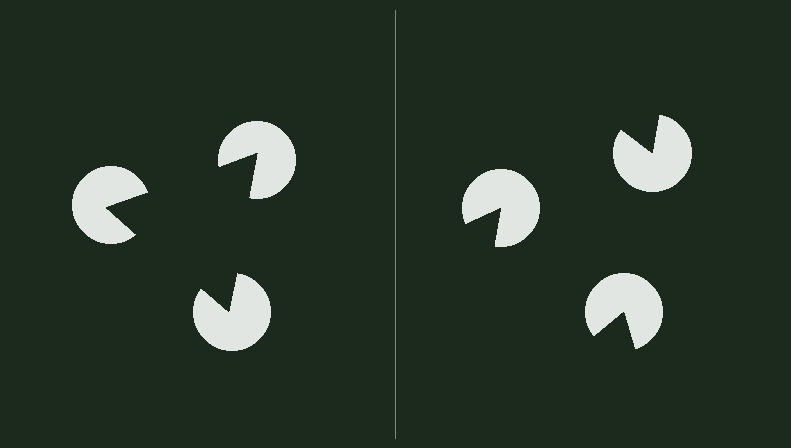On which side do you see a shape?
An illusory triangle appears on the left side. On the right side the wedge cuts are rotated, so no coherent shape forms.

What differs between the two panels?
The pac-man discs are positioned identically on both sides; only the wedge orientations differ. On the left they align to a triangle; on the right they are misaligned.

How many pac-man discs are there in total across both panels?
6 — 3 on each side.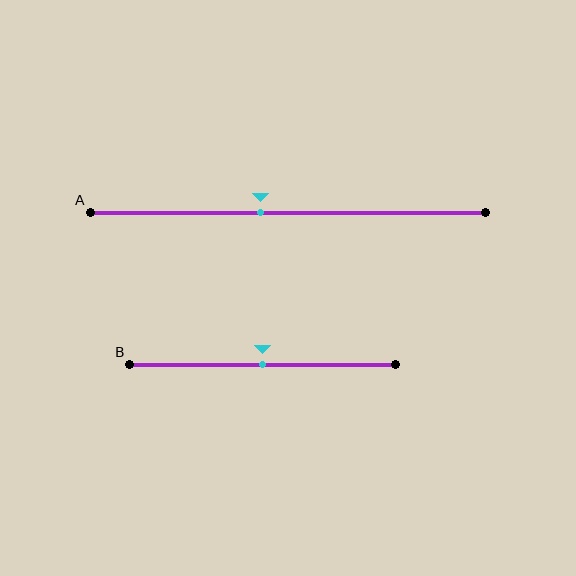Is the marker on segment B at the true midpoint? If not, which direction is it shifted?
Yes, the marker on segment B is at the true midpoint.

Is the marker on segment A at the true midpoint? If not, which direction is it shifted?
No, the marker on segment A is shifted to the left by about 7% of the segment length.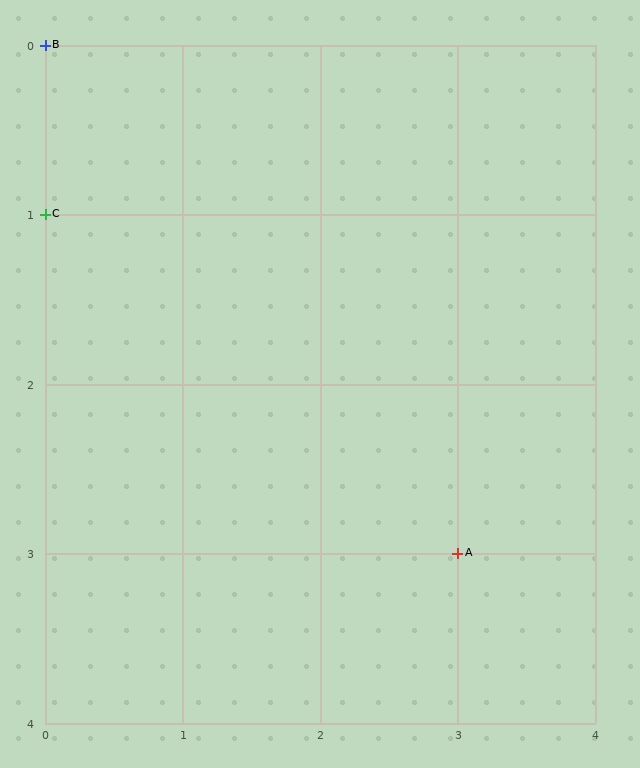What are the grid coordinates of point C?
Point C is at grid coordinates (0, 1).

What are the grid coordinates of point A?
Point A is at grid coordinates (3, 3).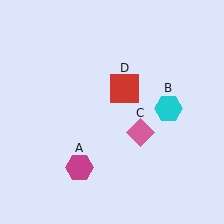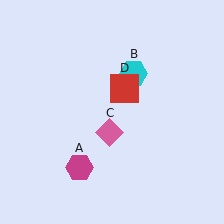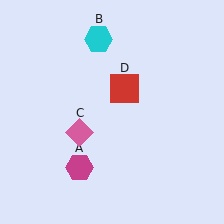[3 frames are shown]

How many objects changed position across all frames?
2 objects changed position: cyan hexagon (object B), pink diamond (object C).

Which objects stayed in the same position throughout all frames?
Magenta hexagon (object A) and red square (object D) remained stationary.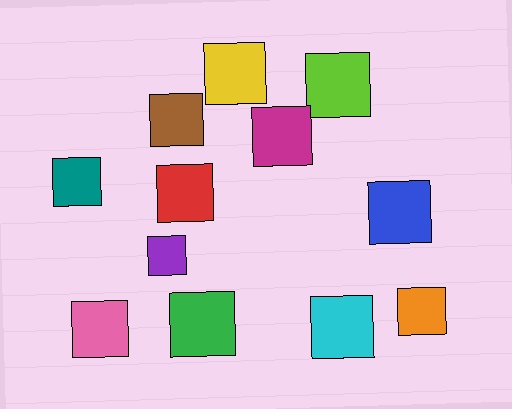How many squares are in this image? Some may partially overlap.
There are 12 squares.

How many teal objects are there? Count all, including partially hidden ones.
There is 1 teal object.